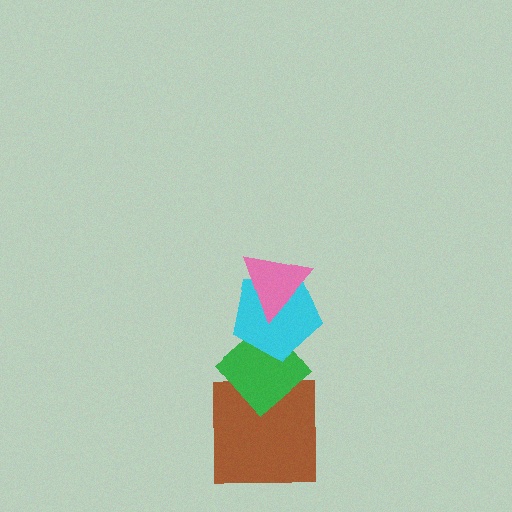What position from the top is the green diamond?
The green diamond is 3rd from the top.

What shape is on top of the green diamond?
The cyan pentagon is on top of the green diamond.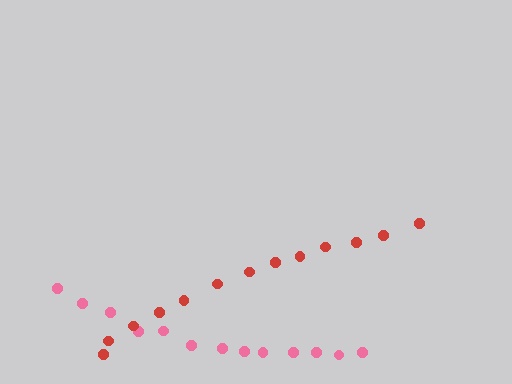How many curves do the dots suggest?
There are 2 distinct paths.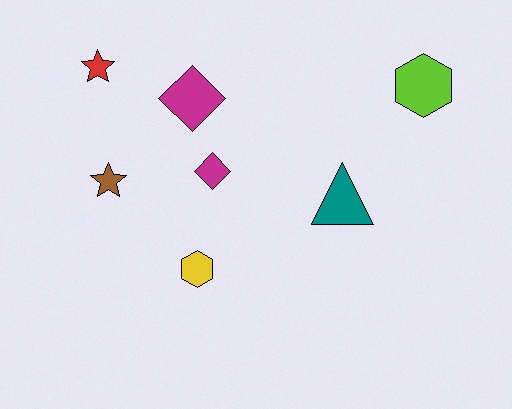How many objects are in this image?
There are 7 objects.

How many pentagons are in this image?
There are no pentagons.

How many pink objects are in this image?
There are no pink objects.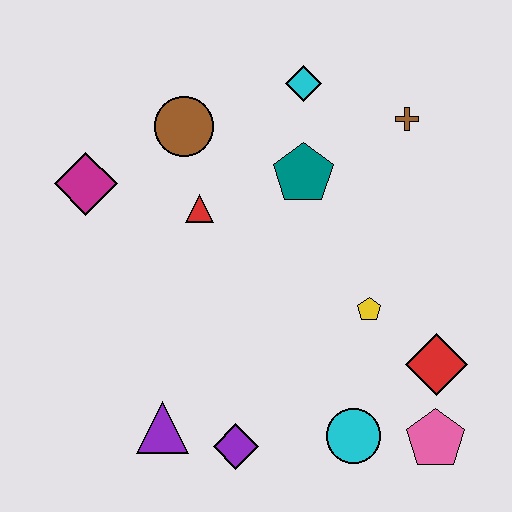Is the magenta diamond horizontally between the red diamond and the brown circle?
No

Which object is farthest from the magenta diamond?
The pink pentagon is farthest from the magenta diamond.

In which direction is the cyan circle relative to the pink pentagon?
The cyan circle is to the left of the pink pentagon.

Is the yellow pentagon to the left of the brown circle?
No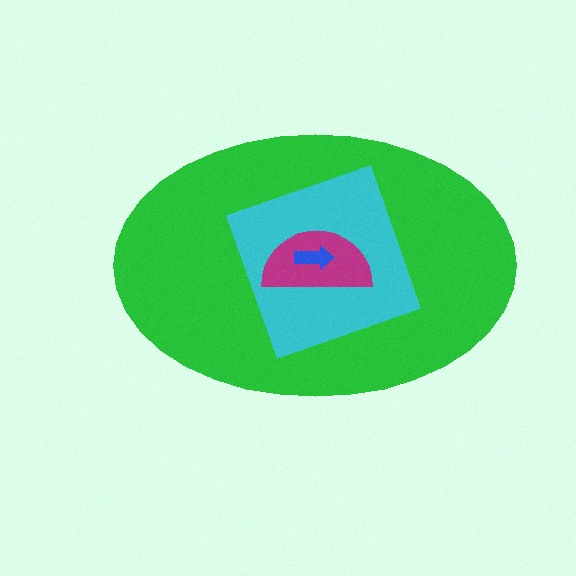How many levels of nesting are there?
4.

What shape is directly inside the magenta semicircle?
The blue arrow.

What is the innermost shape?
The blue arrow.